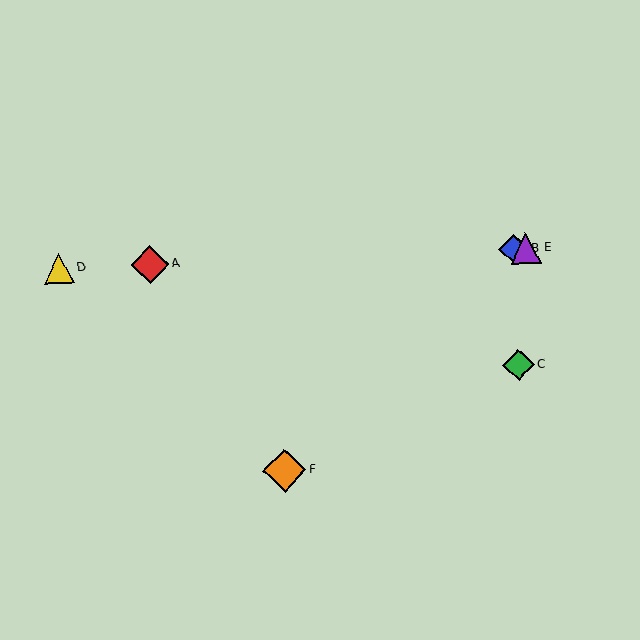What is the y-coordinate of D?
Object D is at y≈268.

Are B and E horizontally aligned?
Yes, both are at y≈249.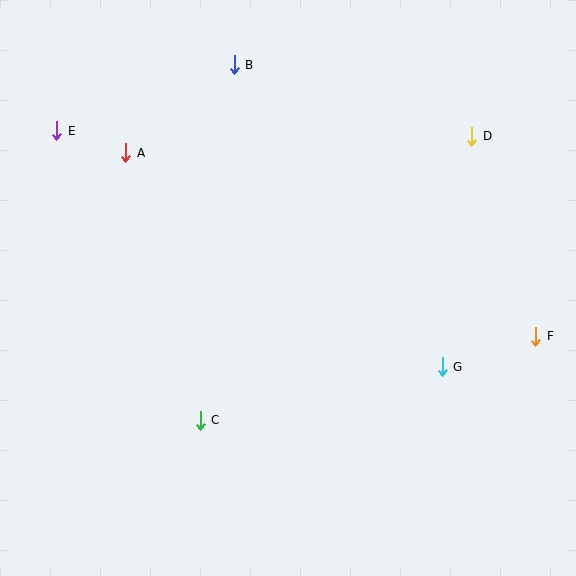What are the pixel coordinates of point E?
Point E is at (57, 131).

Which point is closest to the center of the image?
Point C at (200, 420) is closest to the center.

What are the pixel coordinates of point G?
Point G is at (442, 367).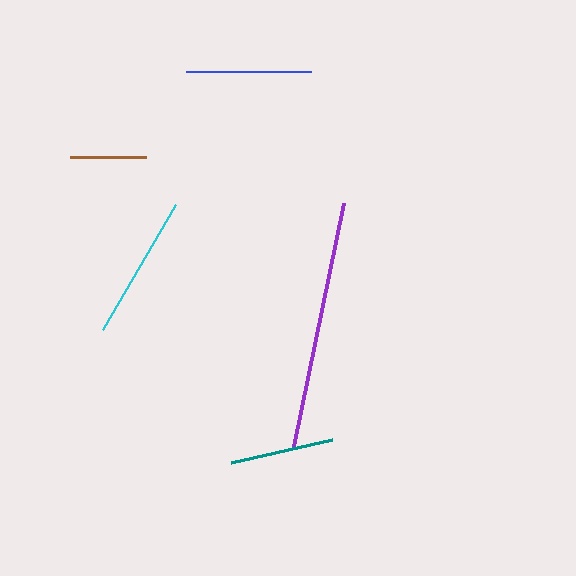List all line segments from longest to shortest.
From longest to shortest: purple, cyan, blue, teal, brown.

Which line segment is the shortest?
The brown line is the shortest at approximately 76 pixels.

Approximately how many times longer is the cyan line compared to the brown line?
The cyan line is approximately 1.9 times the length of the brown line.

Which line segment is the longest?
The purple line is the longest at approximately 247 pixels.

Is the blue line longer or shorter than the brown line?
The blue line is longer than the brown line.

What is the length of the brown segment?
The brown segment is approximately 76 pixels long.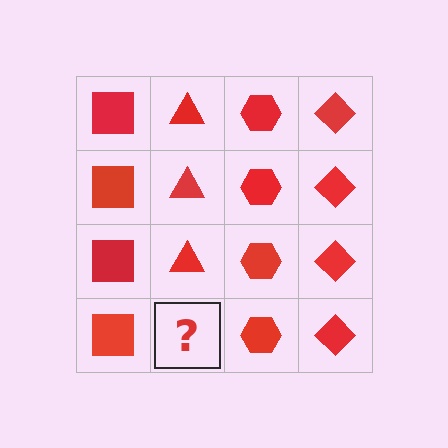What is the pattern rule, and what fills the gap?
The rule is that each column has a consistent shape. The gap should be filled with a red triangle.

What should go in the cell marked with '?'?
The missing cell should contain a red triangle.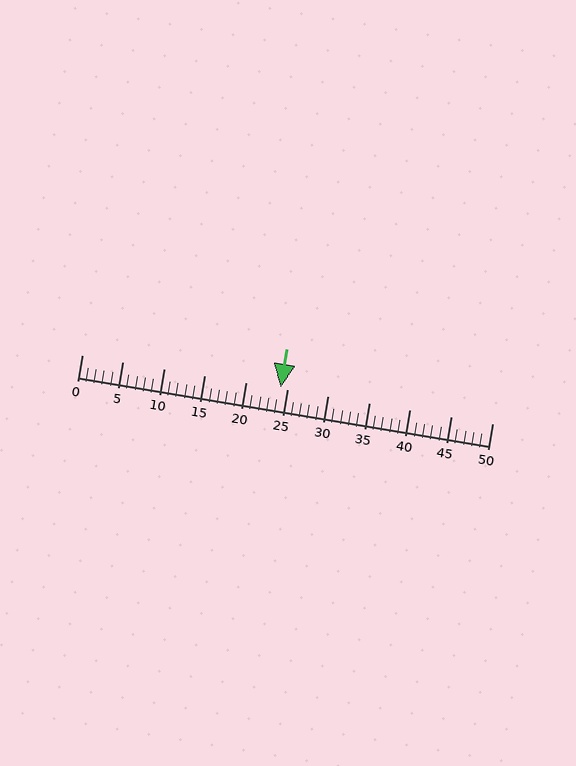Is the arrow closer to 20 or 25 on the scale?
The arrow is closer to 25.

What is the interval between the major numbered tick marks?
The major tick marks are spaced 5 units apart.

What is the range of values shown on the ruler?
The ruler shows values from 0 to 50.